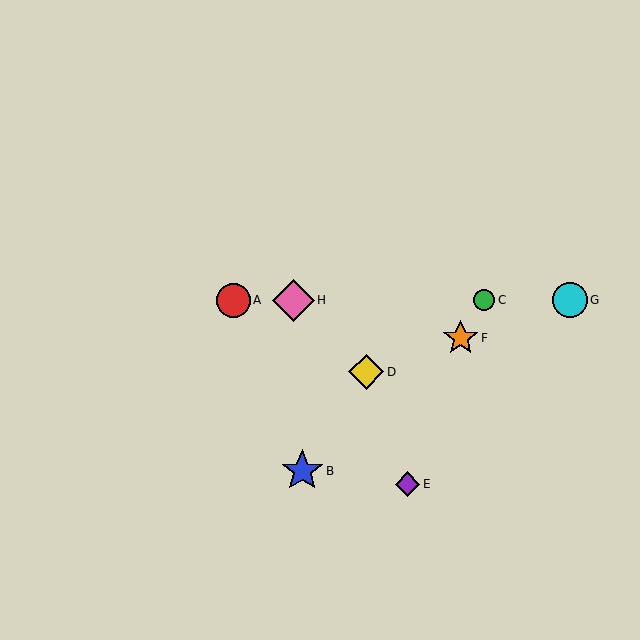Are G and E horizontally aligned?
No, G is at y≈300 and E is at y≈484.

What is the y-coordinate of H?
Object H is at y≈300.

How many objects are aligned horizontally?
4 objects (A, C, G, H) are aligned horizontally.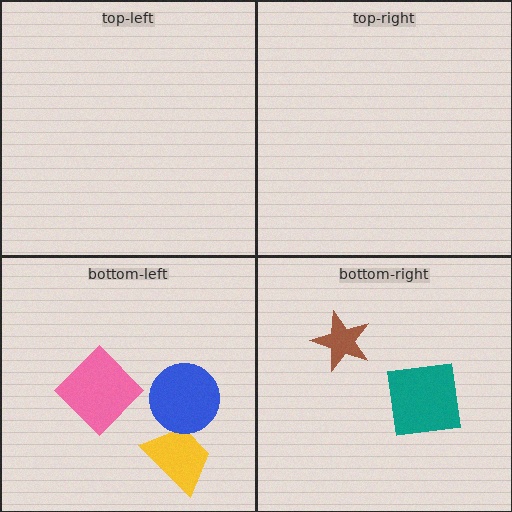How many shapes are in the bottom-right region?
2.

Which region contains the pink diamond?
The bottom-left region.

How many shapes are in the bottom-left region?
3.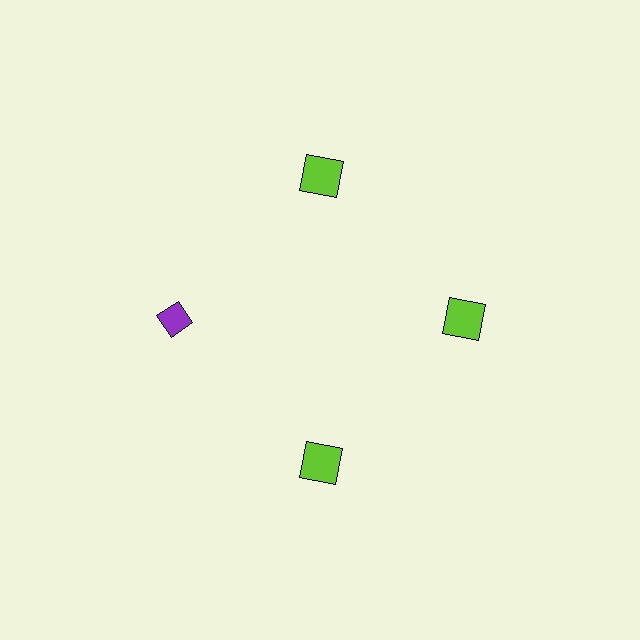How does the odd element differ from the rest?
It differs in both color (purple instead of lime) and shape (diamond instead of square).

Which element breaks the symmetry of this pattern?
The purple diamond at roughly the 9 o'clock position breaks the symmetry. All other shapes are lime squares.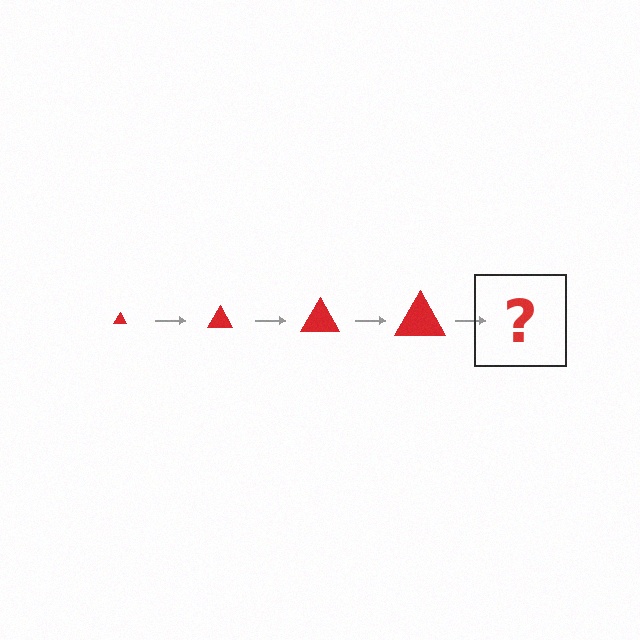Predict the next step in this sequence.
The next step is a red triangle, larger than the previous one.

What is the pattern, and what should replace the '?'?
The pattern is that the triangle gets progressively larger each step. The '?' should be a red triangle, larger than the previous one.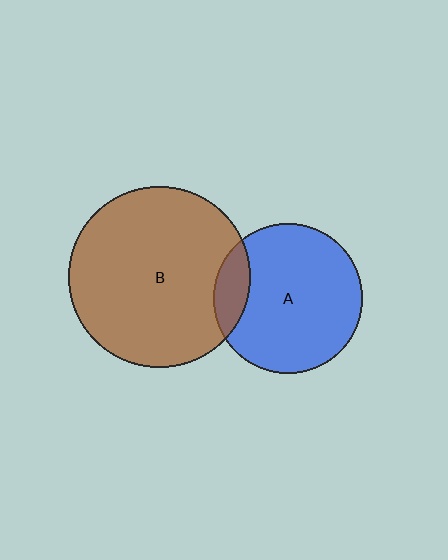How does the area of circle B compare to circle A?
Approximately 1.5 times.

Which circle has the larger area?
Circle B (brown).